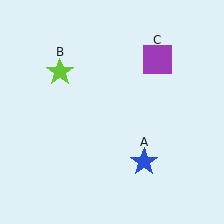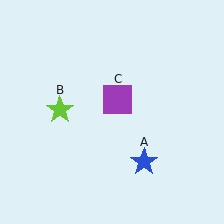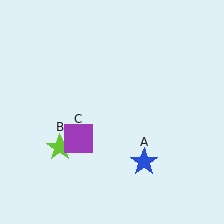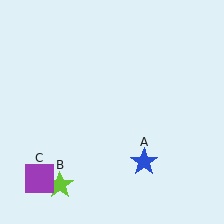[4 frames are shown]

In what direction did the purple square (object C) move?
The purple square (object C) moved down and to the left.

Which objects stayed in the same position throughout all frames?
Blue star (object A) remained stationary.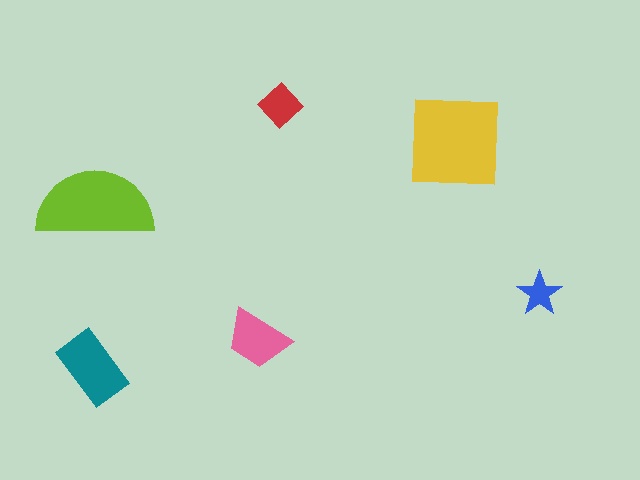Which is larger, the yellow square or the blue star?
The yellow square.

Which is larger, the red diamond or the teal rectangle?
The teal rectangle.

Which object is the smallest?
The blue star.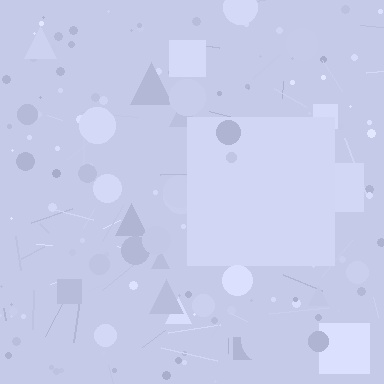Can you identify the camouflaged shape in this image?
The camouflaged shape is a square.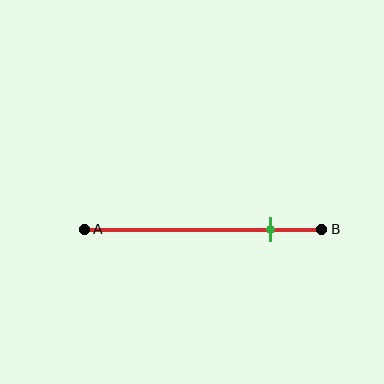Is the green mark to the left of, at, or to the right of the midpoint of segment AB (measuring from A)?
The green mark is to the right of the midpoint of segment AB.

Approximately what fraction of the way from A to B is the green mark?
The green mark is approximately 80% of the way from A to B.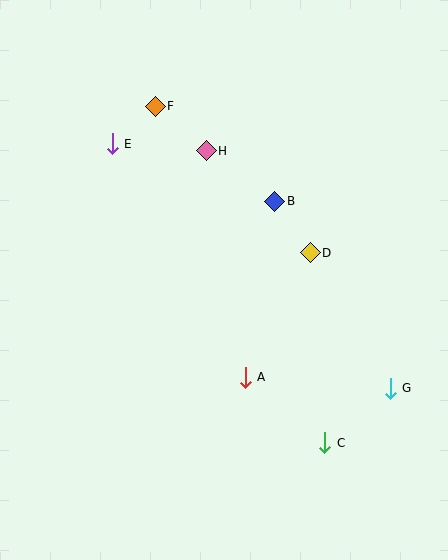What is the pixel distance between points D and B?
The distance between D and B is 63 pixels.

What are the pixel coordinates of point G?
Point G is at (390, 388).